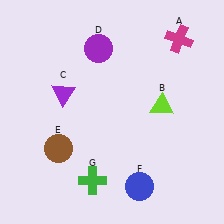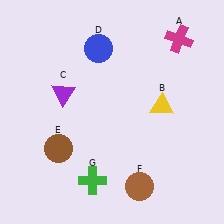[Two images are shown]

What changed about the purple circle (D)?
In Image 1, D is purple. In Image 2, it changed to blue.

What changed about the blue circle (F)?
In Image 1, F is blue. In Image 2, it changed to brown.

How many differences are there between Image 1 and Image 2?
There are 3 differences between the two images.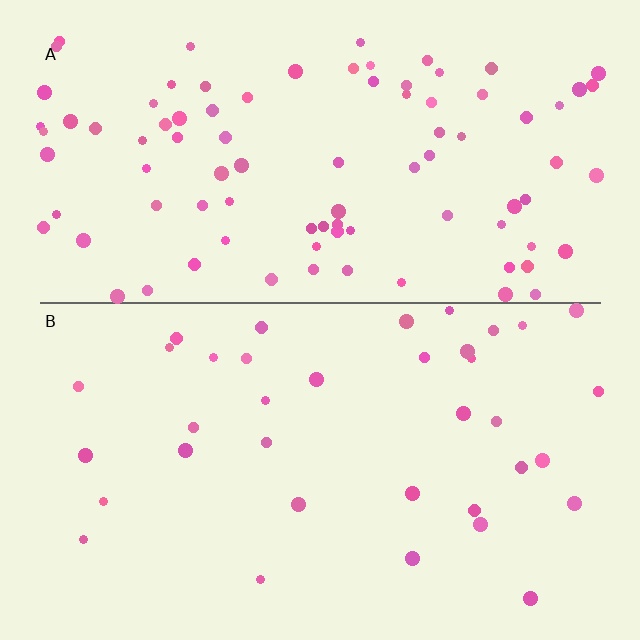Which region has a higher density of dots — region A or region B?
A (the top).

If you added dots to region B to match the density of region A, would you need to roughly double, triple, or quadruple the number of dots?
Approximately triple.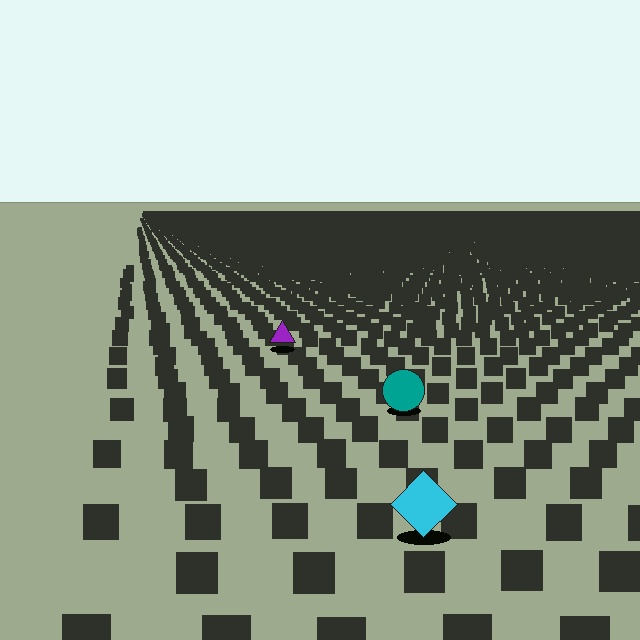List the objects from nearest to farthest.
From nearest to farthest: the cyan diamond, the teal circle, the purple triangle.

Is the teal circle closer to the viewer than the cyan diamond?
No. The cyan diamond is closer — you can tell from the texture gradient: the ground texture is coarser near it.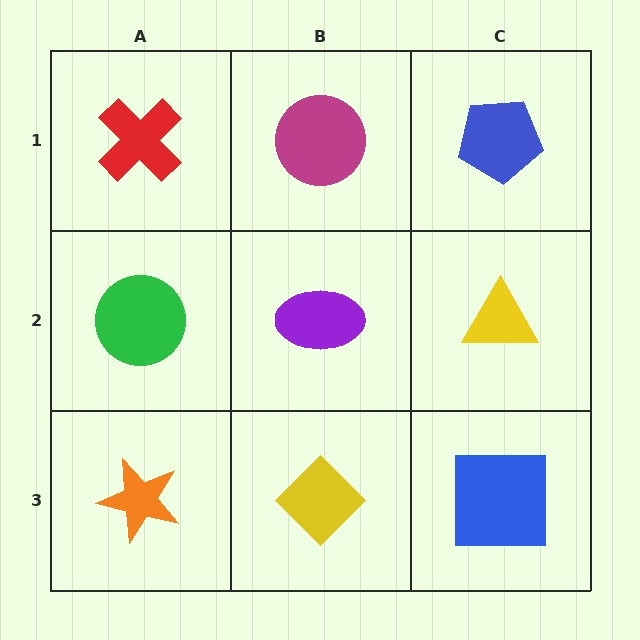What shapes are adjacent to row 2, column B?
A magenta circle (row 1, column B), a yellow diamond (row 3, column B), a green circle (row 2, column A), a yellow triangle (row 2, column C).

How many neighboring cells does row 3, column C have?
2.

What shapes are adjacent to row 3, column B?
A purple ellipse (row 2, column B), an orange star (row 3, column A), a blue square (row 3, column C).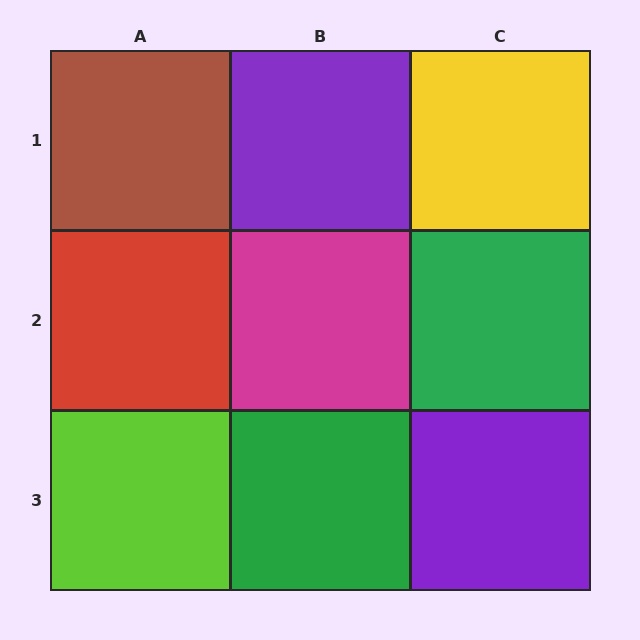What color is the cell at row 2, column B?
Magenta.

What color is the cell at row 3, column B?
Green.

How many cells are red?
1 cell is red.